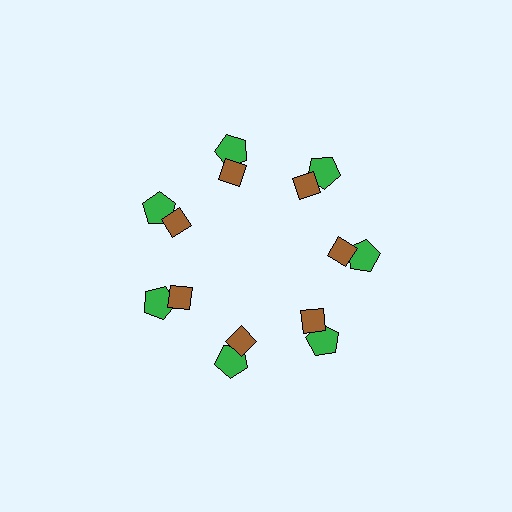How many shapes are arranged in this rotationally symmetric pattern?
There are 14 shapes, arranged in 7 groups of 2.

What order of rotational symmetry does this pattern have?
This pattern has 7-fold rotational symmetry.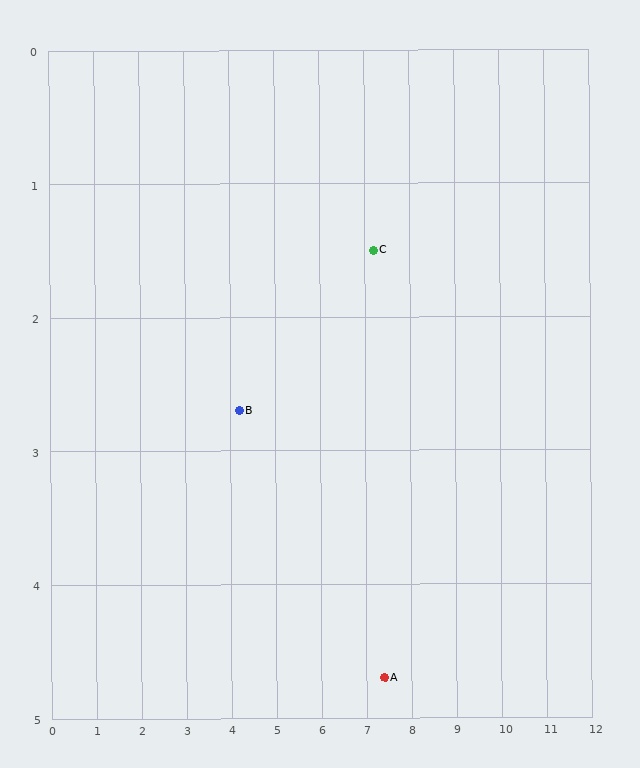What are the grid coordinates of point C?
Point C is at approximately (7.2, 1.5).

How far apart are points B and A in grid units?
Points B and A are about 3.8 grid units apart.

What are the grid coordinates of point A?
Point A is at approximately (7.4, 4.7).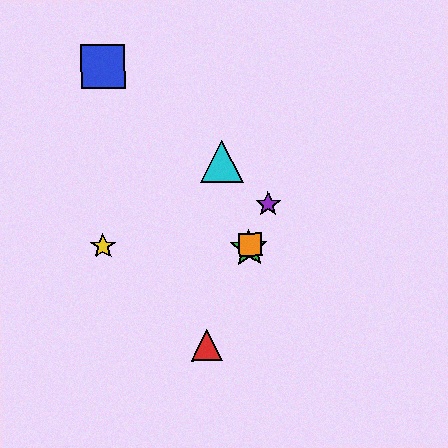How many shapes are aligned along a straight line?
4 shapes (the red triangle, the green star, the purple star, the orange square) are aligned along a straight line.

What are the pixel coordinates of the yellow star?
The yellow star is at (103, 246).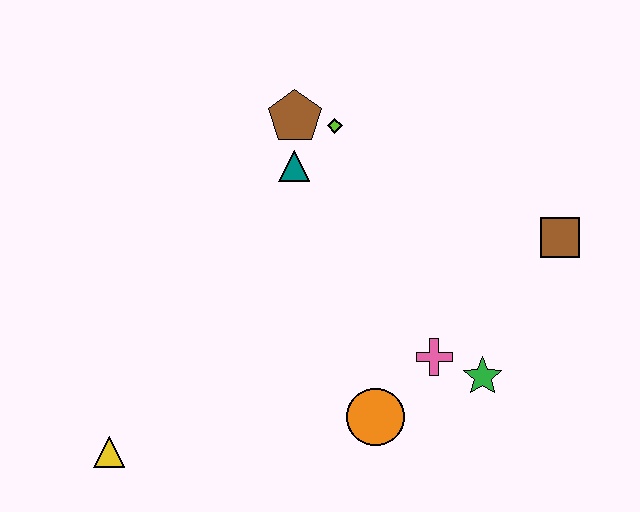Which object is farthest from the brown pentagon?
The yellow triangle is farthest from the brown pentagon.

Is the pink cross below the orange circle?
No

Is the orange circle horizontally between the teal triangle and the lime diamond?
No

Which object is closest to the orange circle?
The pink cross is closest to the orange circle.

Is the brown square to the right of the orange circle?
Yes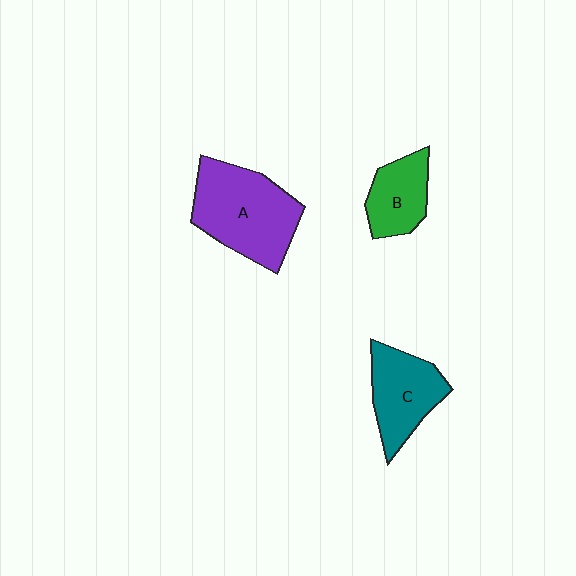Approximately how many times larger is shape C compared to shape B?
Approximately 1.3 times.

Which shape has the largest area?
Shape A (purple).